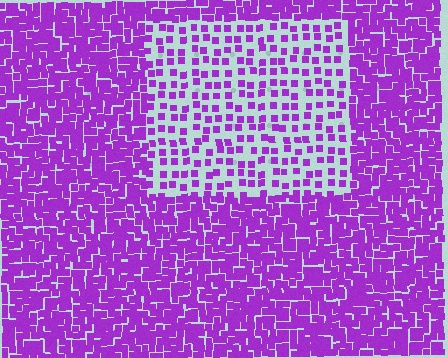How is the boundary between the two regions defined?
The boundary is defined by a change in element density (approximately 2.5x ratio). All elements are the same color, size, and shape.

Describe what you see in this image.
The image contains small purple elements arranged at two different densities. A rectangle-shaped region is visible where the elements are less densely packed than the surrounding area.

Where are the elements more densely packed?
The elements are more densely packed outside the rectangle boundary.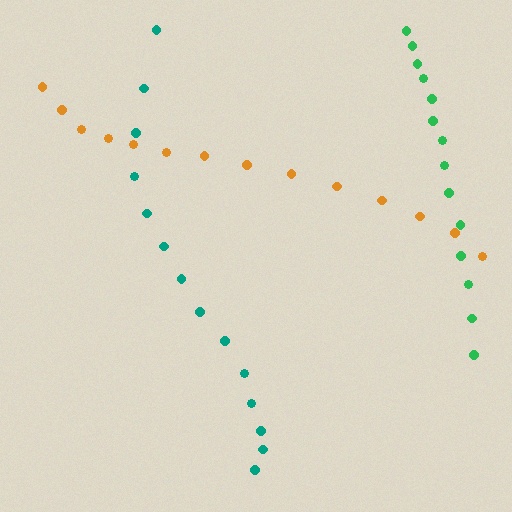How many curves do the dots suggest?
There are 3 distinct paths.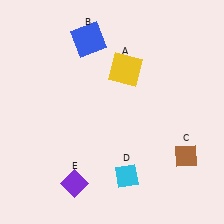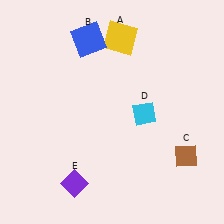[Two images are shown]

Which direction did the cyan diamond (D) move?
The cyan diamond (D) moved up.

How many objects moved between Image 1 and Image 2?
2 objects moved between the two images.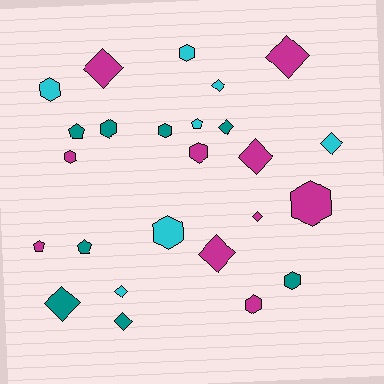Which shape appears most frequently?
Diamond, with 11 objects.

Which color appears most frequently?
Magenta, with 10 objects.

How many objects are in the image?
There are 25 objects.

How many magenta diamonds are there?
There are 5 magenta diamonds.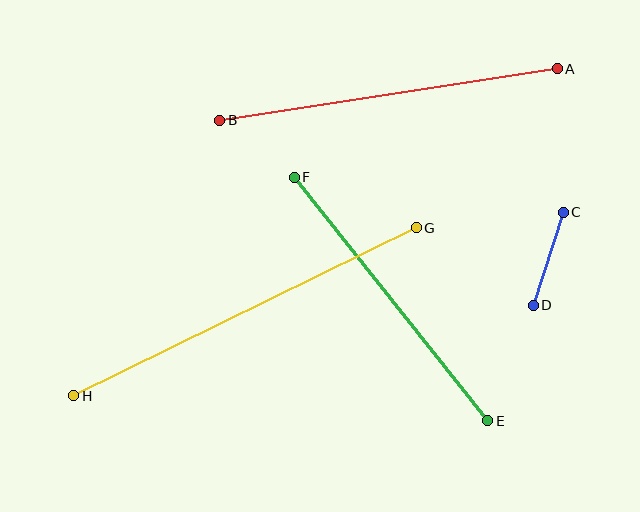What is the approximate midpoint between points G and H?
The midpoint is at approximately (245, 312) pixels.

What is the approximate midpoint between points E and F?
The midpoint is at approximately (391, 299) pixels.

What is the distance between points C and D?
The distance is approximately 98 pixels.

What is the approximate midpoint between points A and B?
The midpoint is at approximately (389, 94) pixels.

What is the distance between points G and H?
The distance is approximately 382 pixels.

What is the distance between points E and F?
The distance is approximately 311 pixels.